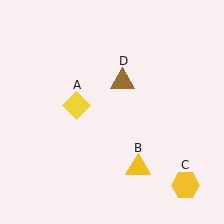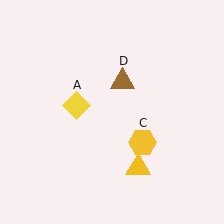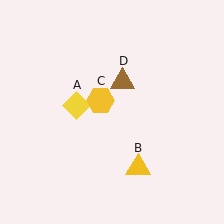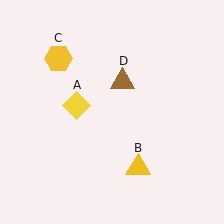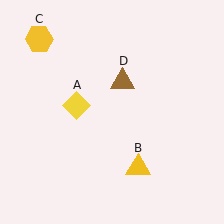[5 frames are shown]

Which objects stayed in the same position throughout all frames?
Yellow diamond (object A) and yellow triangle (object B) and brown triangle (object D) remained stationary.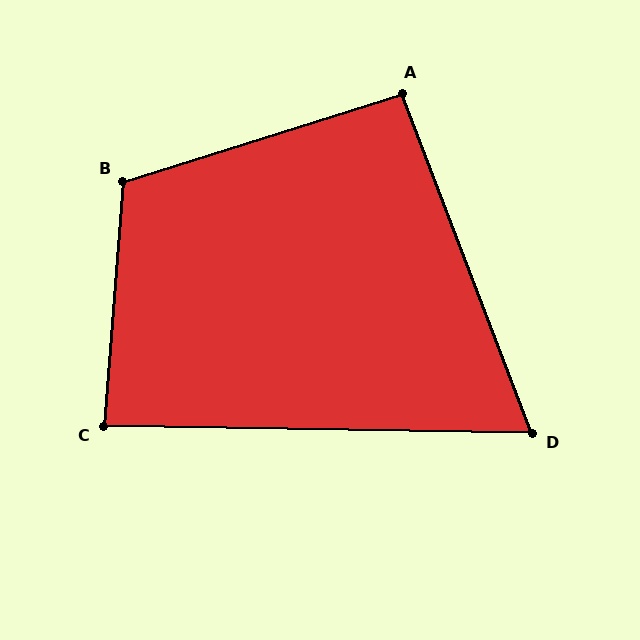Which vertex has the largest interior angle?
B, at approximately 112 degrees.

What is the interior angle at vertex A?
Approximately 94 degrees (approximately right).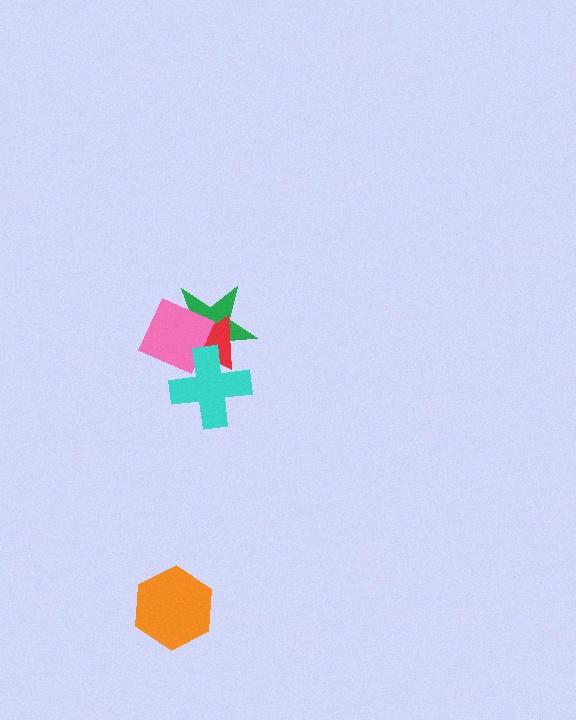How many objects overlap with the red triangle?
3 objects overlap with the red triangle.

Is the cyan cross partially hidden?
No, no other shape covers it.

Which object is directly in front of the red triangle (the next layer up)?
The pink diamond is directly in front of the red triangle.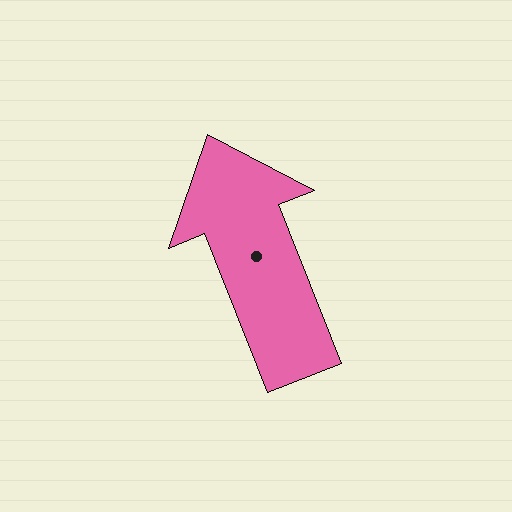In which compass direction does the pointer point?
North.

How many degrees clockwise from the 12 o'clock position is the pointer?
Approximately 338 degrees.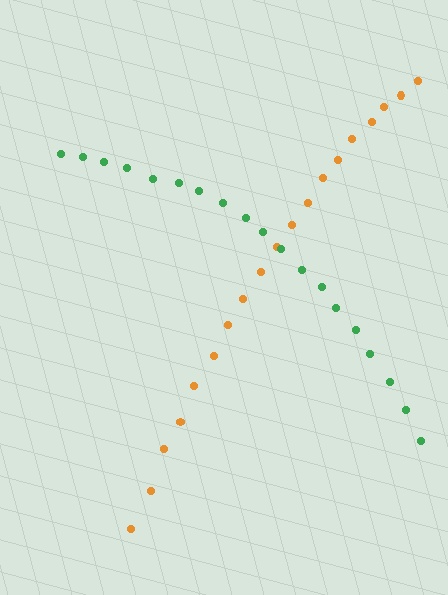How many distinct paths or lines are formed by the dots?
There are 2 distinct paths.